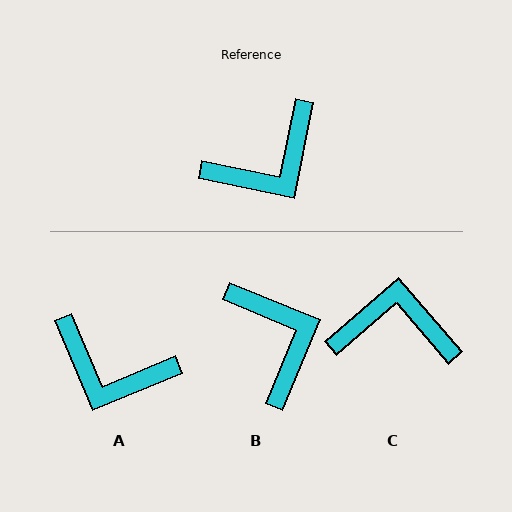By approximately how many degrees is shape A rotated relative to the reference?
Approximately 56 degrees clockwise.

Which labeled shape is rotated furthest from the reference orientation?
C, about 142 degrees away.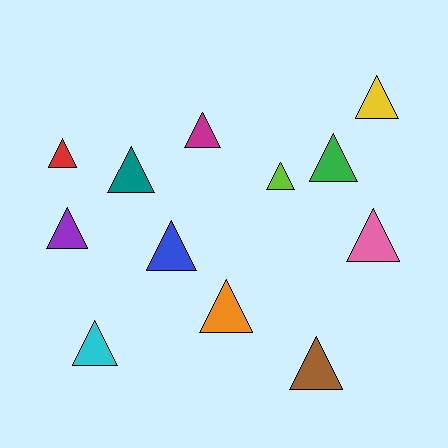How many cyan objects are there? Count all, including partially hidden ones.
There is 1 cyan object.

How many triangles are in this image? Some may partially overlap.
There are 12 triangles.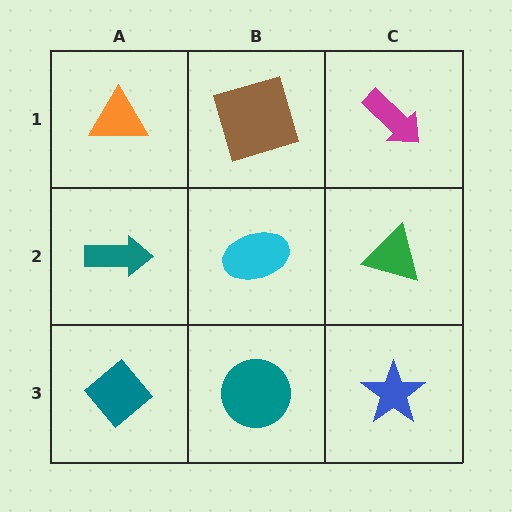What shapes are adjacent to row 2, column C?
A magenta arrow (row 1, column C), a blue star (row 3, column C), a cyan ellipse (row 2, column B).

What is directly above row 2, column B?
A brown square.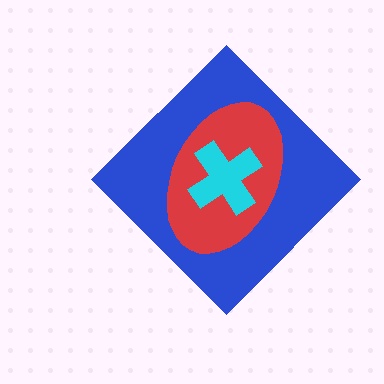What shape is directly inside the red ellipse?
The cyan cross.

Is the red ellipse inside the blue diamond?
Yes.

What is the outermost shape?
The blue diamond.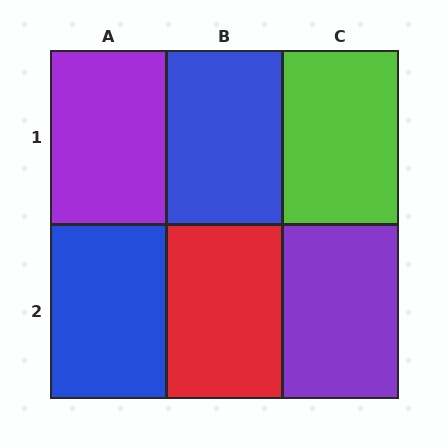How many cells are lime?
1 cell is lime.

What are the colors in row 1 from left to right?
Purple, blue, lime.